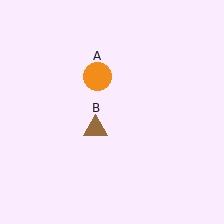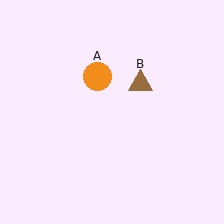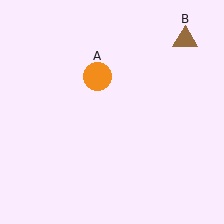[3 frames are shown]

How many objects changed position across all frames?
1 object changed position: brown triangle (object B).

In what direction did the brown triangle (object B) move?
The brown triangle (object B) moved up and to the right.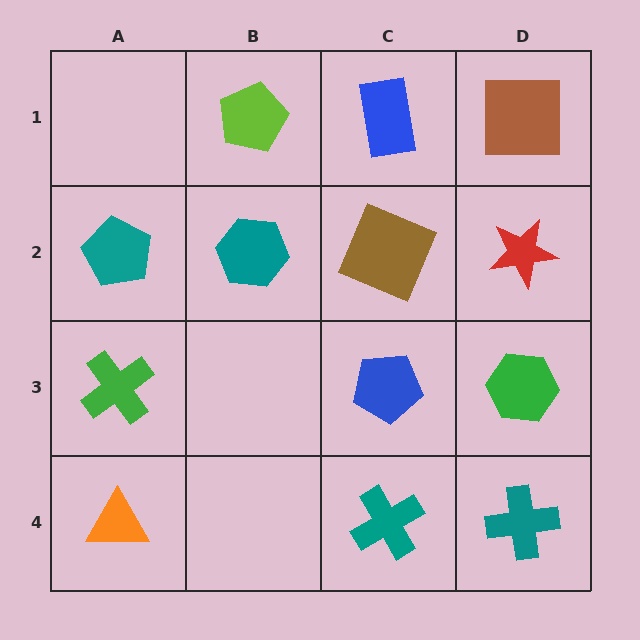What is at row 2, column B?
A teal hexagon.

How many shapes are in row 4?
3 shapes.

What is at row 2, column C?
A brown square.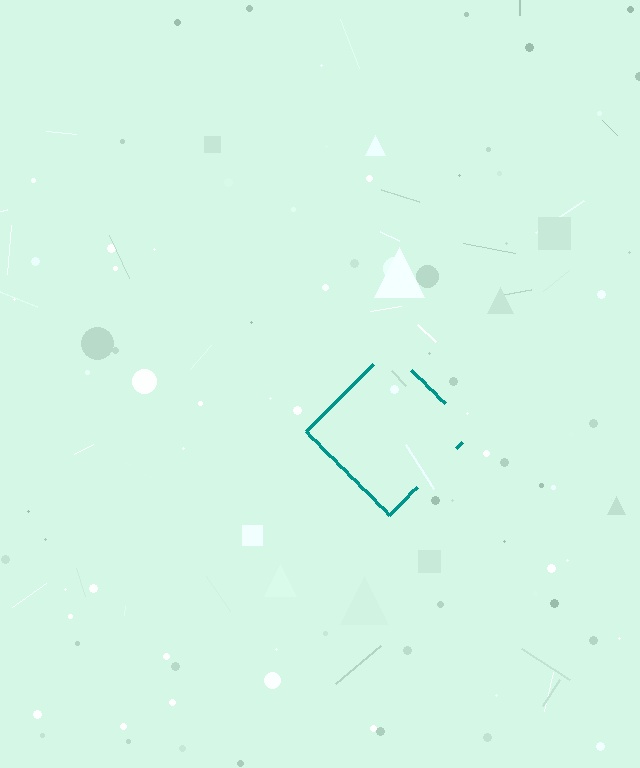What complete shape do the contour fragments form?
The contour fragments form a diamond.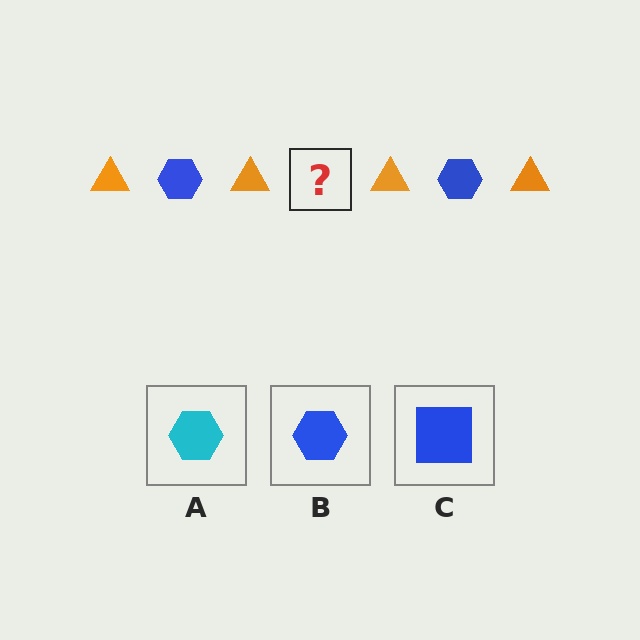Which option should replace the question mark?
Option B.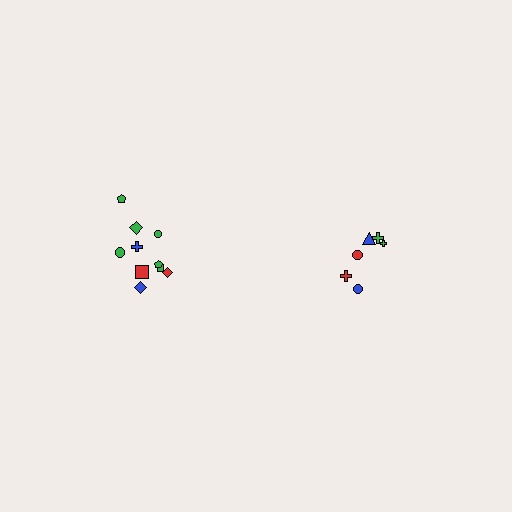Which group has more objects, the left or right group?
The left group.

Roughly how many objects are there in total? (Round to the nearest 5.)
Roughly 15 objects in total.